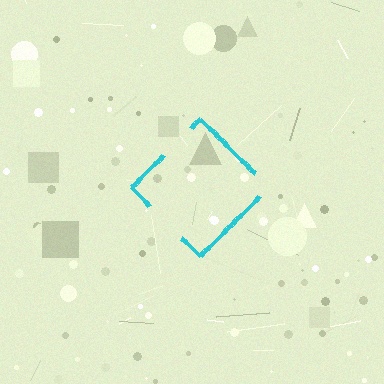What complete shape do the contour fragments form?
The contour fragments form a diamond.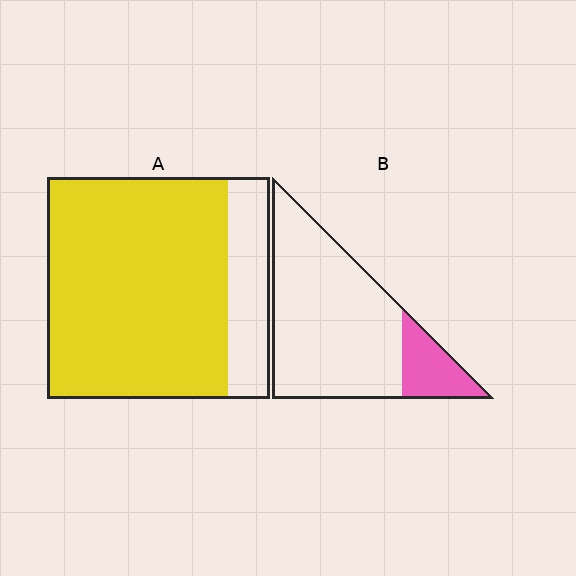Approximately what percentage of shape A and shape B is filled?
A is approximately 80% and B is approximately 15%.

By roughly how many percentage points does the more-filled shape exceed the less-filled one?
By roughly 65 percentage points (A over B).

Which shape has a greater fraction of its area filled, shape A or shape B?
Shape A.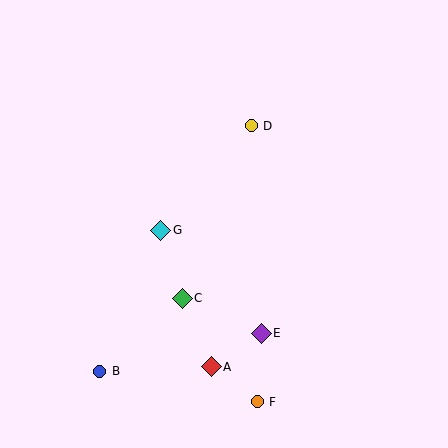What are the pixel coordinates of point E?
Point E is at (261, 333).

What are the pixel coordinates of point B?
Point B is at (100, 372).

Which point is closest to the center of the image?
Point G at (160, 230) is closest to the center.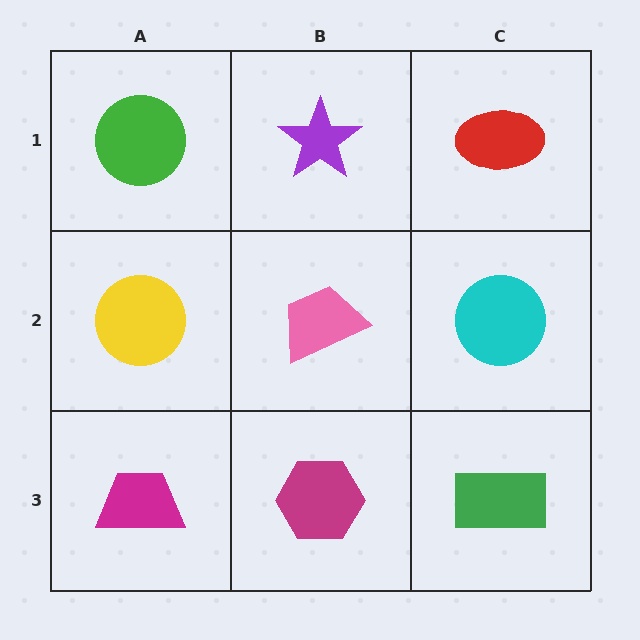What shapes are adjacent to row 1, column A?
A yellow circle (row 2, column A), a purple star (row 1, column B).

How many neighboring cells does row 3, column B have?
3.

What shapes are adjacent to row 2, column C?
A red ellipse (row 1, column C), a green rectangle (row 3, column C), a pink trapezoid (row 2, column B).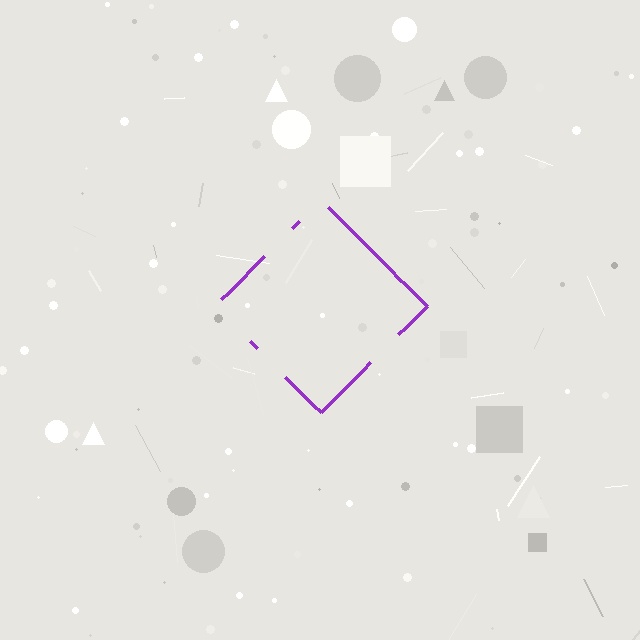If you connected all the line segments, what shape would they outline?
They would outline a diamond.